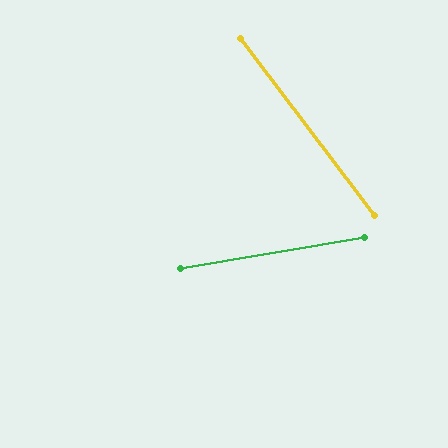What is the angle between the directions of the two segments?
Approximately 62 degrees.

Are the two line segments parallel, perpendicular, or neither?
Neither parallel nor perpendicular — they differ by about 62°.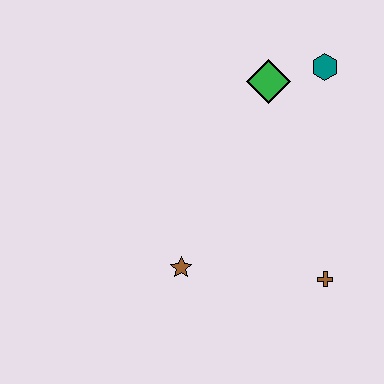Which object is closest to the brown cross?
The brown star is closest to the brown cross.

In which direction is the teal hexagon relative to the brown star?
The teal hexagon is above the brown star.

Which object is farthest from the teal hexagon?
The brown star is farthest from the teal hexagon.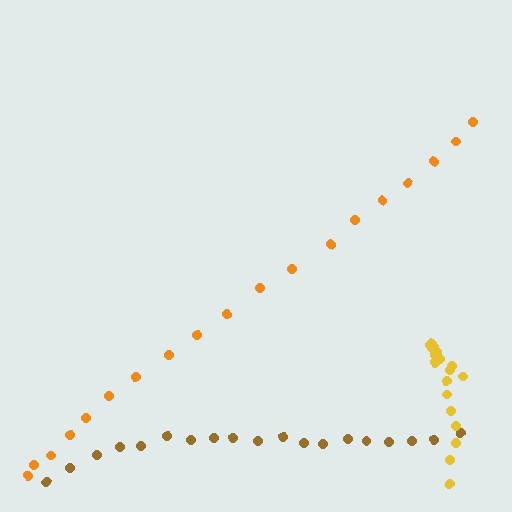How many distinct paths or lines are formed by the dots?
There are 3 distinct paths.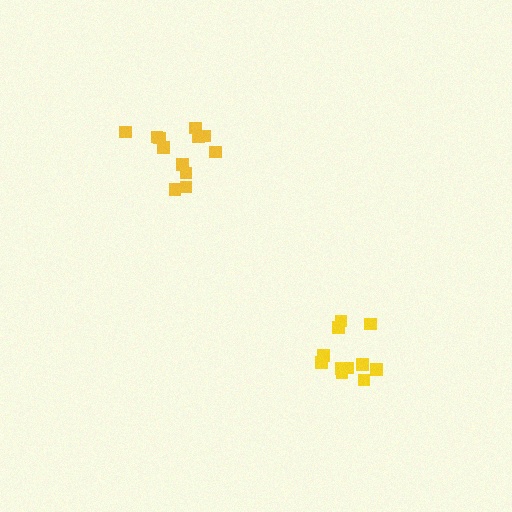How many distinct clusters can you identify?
There are 2 distinct clusters.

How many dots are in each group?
Group 1: 11 dots, Group 2: 12 dots (23 total).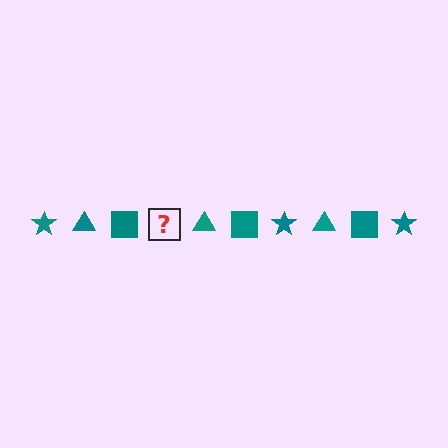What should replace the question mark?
The question mark should be replaced with a teal star.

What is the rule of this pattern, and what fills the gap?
The rule is that the pattern cycles through star, triangle, square shapes in teal. The gap should be filled with a teal star.